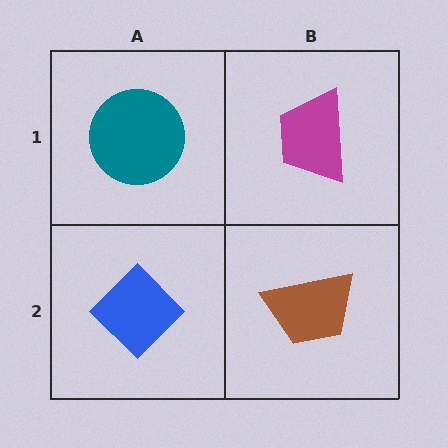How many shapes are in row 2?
2 shapes.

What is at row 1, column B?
A magenta trapezoid.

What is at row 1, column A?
A teal circle.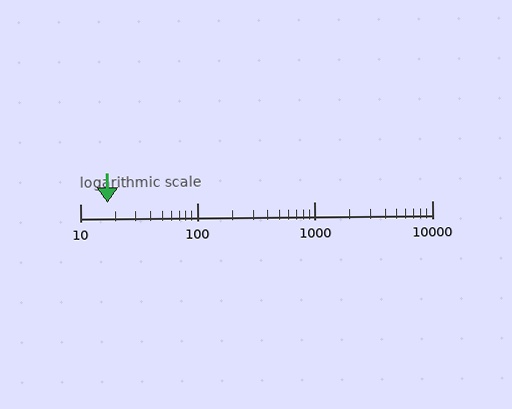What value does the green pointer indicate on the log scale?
The pointer indicates approximately 17.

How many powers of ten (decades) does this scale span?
The scale spans 3 decades, from 10 to 10000.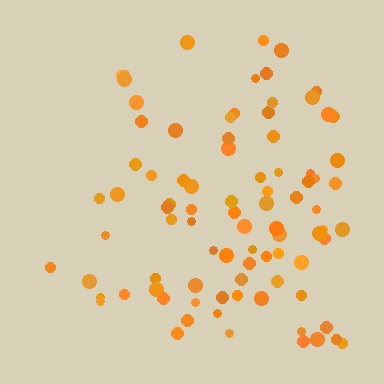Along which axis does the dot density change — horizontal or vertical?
Horizontal.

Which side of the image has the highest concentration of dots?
The right.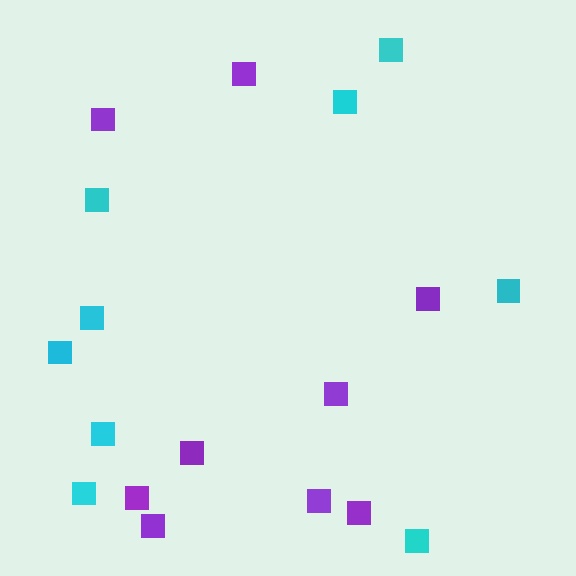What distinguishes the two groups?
There are 2 groups: one group of purple squares (9) and one group of cyan squares (9).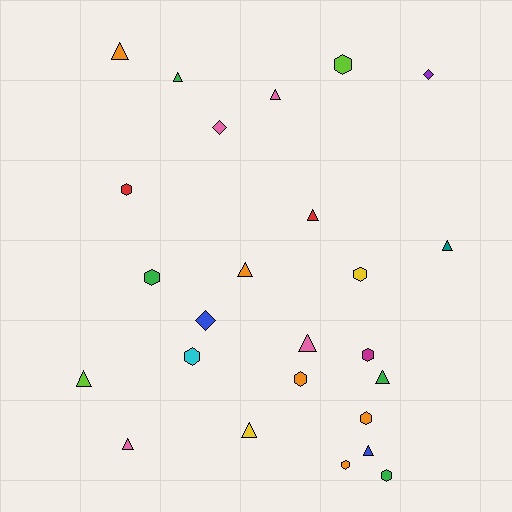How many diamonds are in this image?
There are 3 diamonds.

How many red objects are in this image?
There are 2 red objects.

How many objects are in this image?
There are 25 objects.